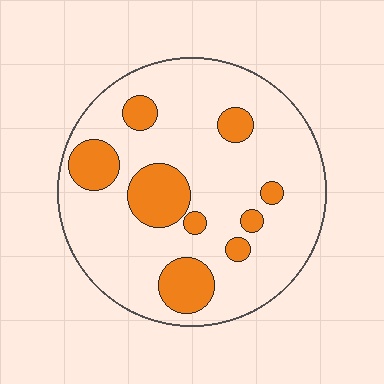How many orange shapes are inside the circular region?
9.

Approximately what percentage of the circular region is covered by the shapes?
Approximately 20%.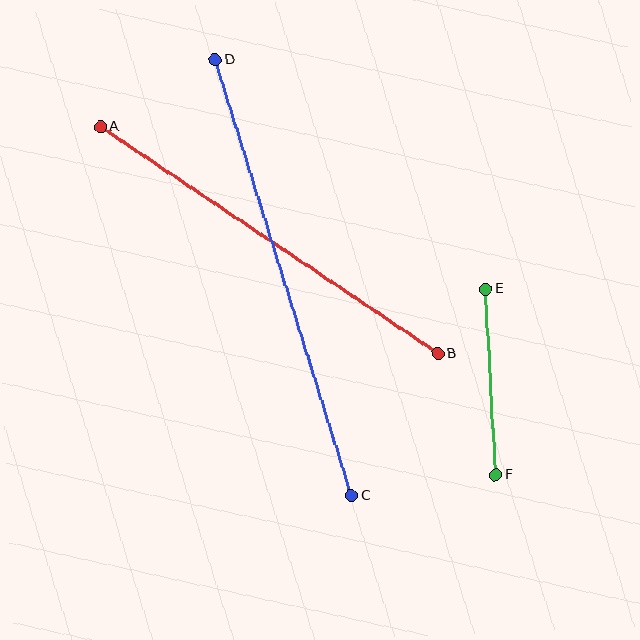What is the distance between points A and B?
The distance is approximately 407 pixels.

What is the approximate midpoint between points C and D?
The midpoint is at approximately (283, 278) pixels.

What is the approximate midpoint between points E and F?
The midpoint is at approximately (490, 382) pixels.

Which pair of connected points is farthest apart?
Points C and D are farthest apart.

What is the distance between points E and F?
The distance is approximately 186 pixels.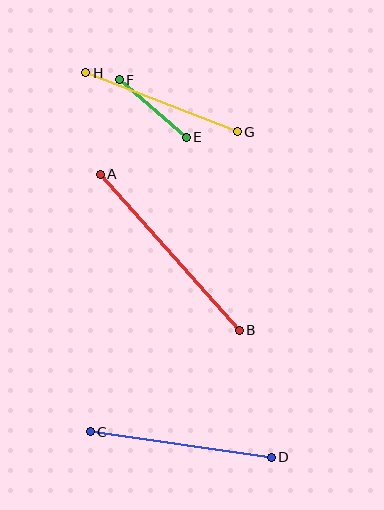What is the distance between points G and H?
The distance is approximately 163 pixels.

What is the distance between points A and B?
The distance is approximately 209 pixels.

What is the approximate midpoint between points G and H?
The midpoint is at approximately (162, 102) pixels.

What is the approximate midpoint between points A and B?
The midpoint is at approximately (170, 252) pixels.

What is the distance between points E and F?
The distance is approximately 88 pixels.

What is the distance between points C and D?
The distance is approximately 183 pixels.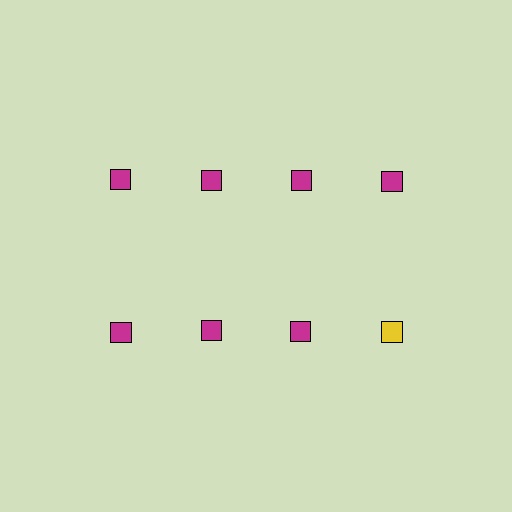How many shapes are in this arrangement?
There are 8 shapes arranged in a grid pattern.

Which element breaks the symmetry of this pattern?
The yellow square in the second row, second from right column breaks the symmetry. All other shapes are magenta squares.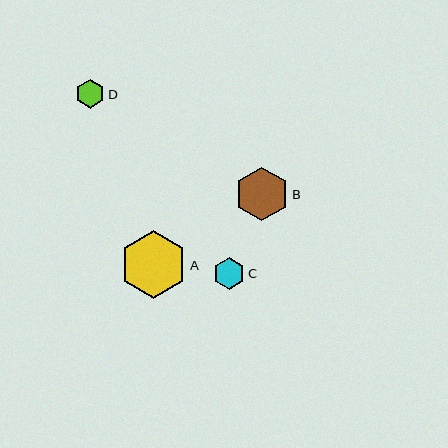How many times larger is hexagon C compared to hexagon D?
Hexagon C is approximately 1.1 times the size of hexagon D.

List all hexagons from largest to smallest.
From largest to smallest: A, B, C, D.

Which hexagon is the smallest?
Hexagon D is the smallest with a size of approximately 29 pixels.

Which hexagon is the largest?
Hexagon A is the largest with a size of approximately 68 pixels.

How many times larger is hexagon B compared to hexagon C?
Hexagon B is approximately 1.7 times the size of hexagon C.